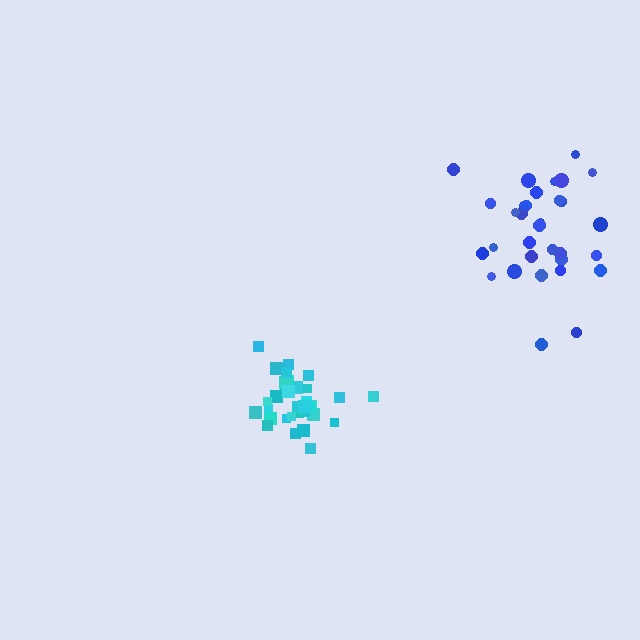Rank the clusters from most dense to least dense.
cyan, blue.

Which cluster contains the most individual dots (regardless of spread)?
Blue (34).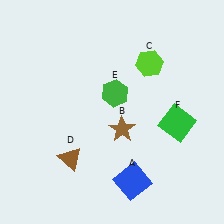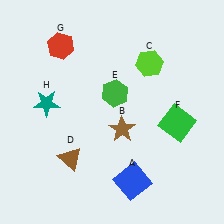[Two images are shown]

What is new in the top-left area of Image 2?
A teal star (H) was added in the top-left area of Image 2.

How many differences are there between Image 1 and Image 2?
There are 2 differences between the two images.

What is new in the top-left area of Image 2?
A red hexagon (G) was added in the top-left area of Image 2.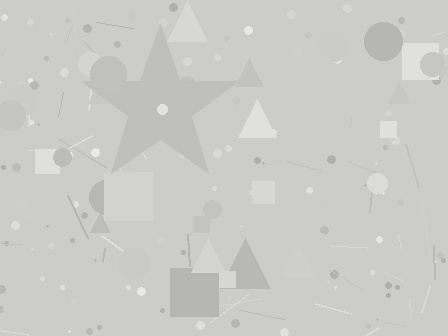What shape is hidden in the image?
A star is hidden in the image.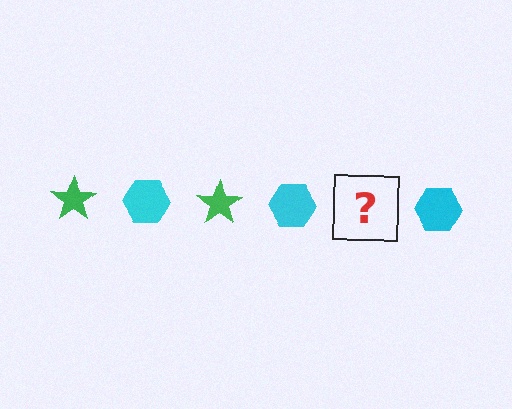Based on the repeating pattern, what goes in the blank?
The blank should be a green star.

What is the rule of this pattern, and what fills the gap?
The rule is that the pattern alternates between green star and cyan hexagon. The gap should be filled with a green star.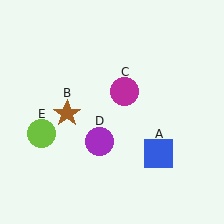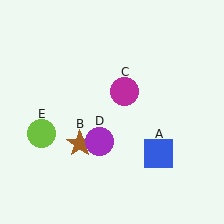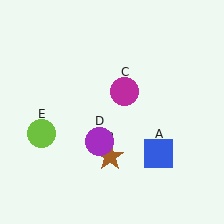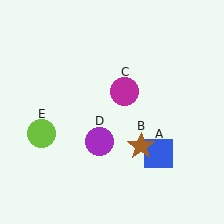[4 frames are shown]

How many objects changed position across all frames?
1 object changed position: brown star (object B).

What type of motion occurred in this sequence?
The brown star (object B) rotated counterclockwise around the center of the scene.